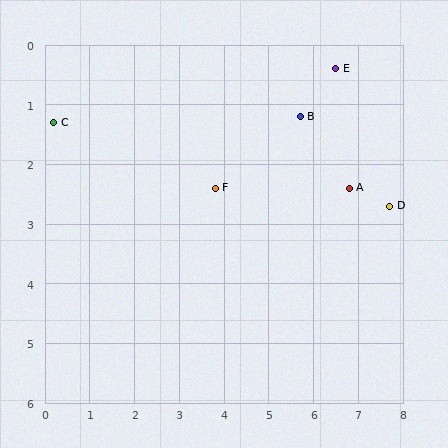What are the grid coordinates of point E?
Point E is at approximately (6.5, 0.4).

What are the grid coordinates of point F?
Point F is at approximately (3.8, 2.4).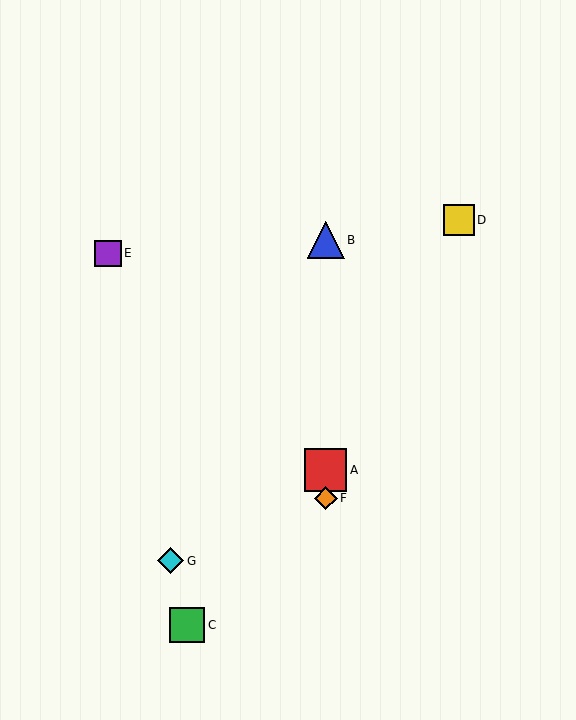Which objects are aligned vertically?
Objects A, B, F are aligned vertically.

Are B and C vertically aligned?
No, B is at x≈326 and C is at x≈187.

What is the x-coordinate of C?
Object C is at x≈187.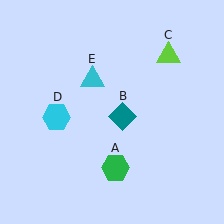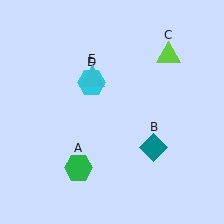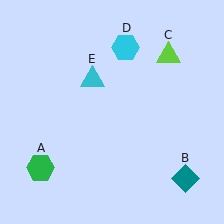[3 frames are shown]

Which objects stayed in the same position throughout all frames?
Lime triangle (object C) and cyan triangle (object E) remained stationary.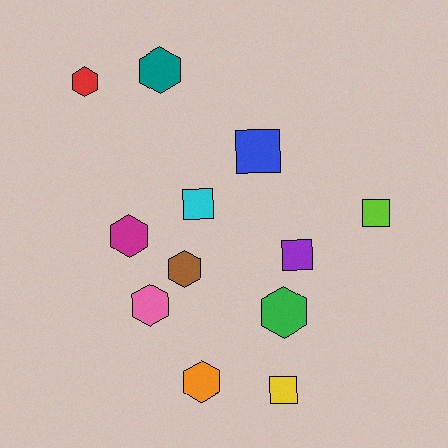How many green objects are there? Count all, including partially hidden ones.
There is 1 green object.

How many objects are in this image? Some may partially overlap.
There are 12 objects.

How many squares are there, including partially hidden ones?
There are 5 squares.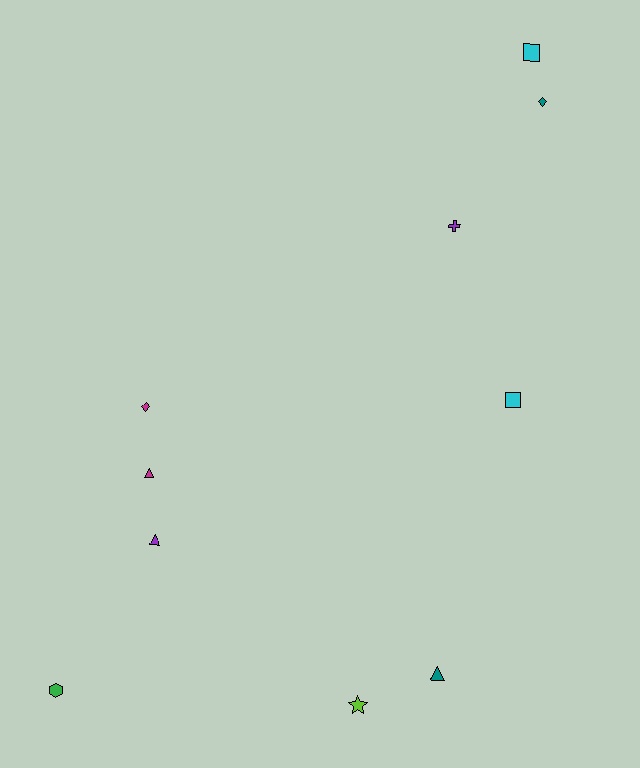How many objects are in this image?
There are 10 objects.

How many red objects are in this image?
There are no red objects.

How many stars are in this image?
There is 1 star.